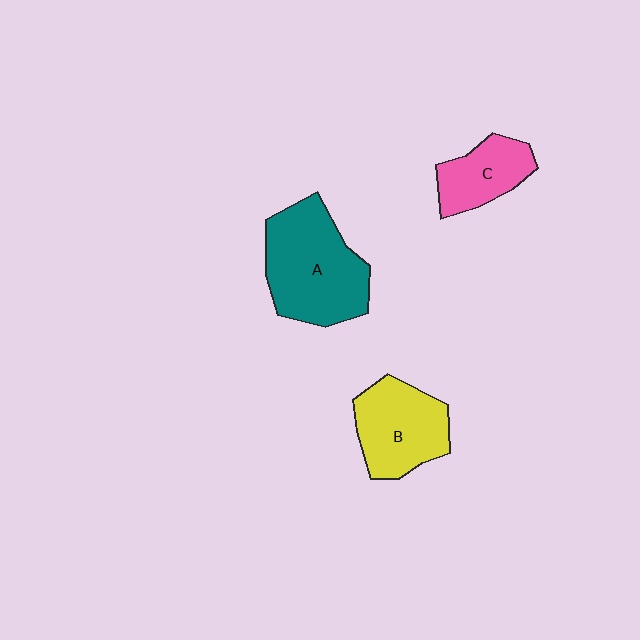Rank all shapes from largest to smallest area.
From largest to smallest: A (teal), B (yellow), C (pink).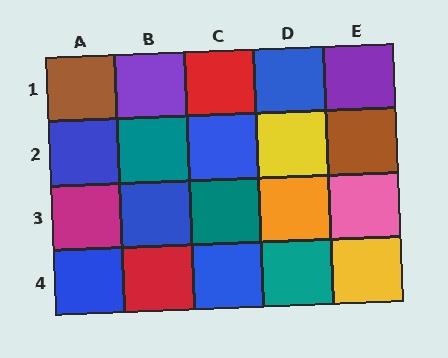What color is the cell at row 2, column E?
Brown.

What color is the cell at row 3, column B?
Blue.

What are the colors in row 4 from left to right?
Blue, red, blue, teal, yellow.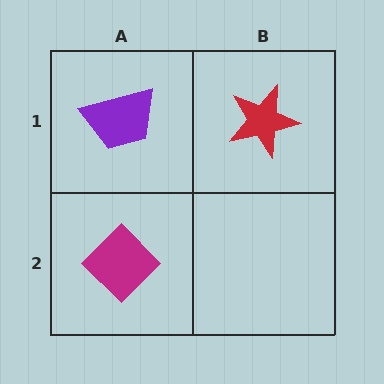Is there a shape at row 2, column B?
No, that cell is empty.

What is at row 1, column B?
A red star.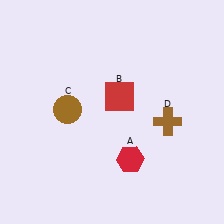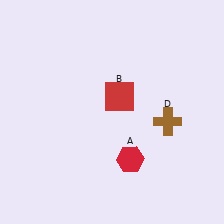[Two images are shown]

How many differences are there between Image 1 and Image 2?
There is 1 difference between the two images.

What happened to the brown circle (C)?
The brown circle (C) was removed in Image 2. It was in the top-left area of Image 1.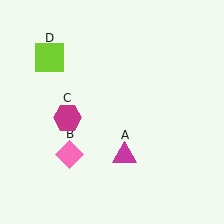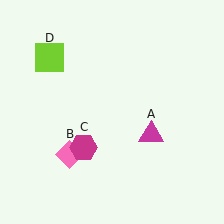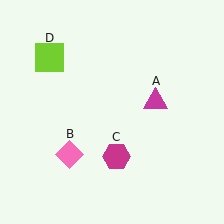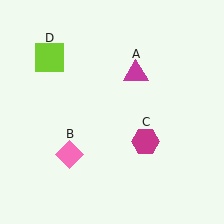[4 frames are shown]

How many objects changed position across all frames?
2 objects changed position: magenta triangle (object A), magenta hexagon (object C).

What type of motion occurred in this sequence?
The magenta triangle (object A), magenta hexagon (object C) rotated counterclockwise around the center of the scene.